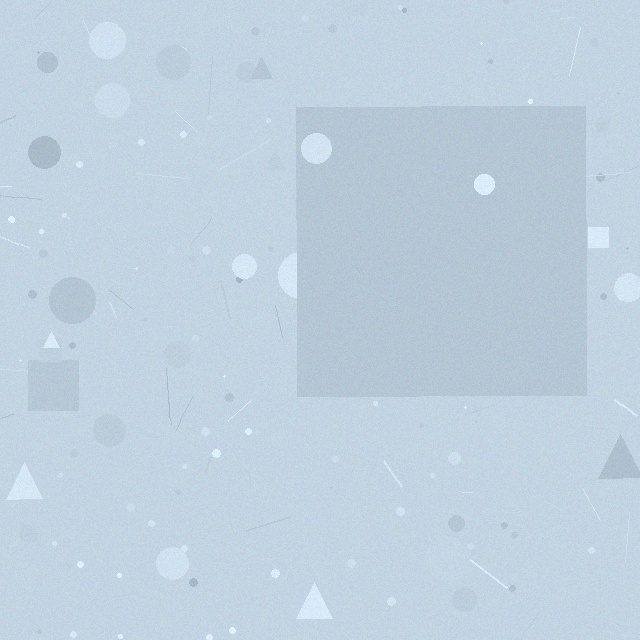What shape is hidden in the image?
A square is hidden in the image.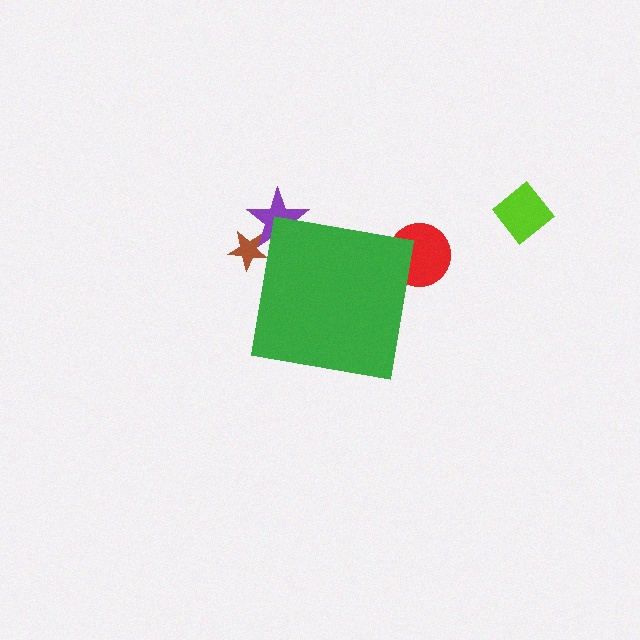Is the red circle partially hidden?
Yes, the red circle is partially hidden behind the green square.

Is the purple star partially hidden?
Yes, the purple star is partially hidden behind the green square.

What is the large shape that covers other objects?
A green square.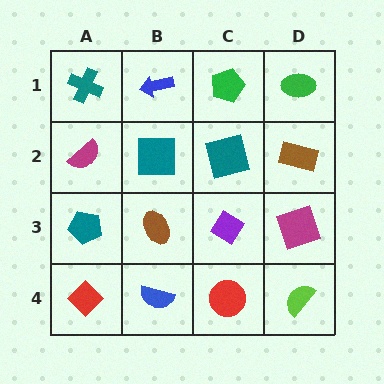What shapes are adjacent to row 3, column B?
A teal square (row 2, column B), a blue semicircle (row 4, column B), a teal pentagon (row 3, column A), a purple diamond (row 3, column C).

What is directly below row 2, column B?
A brown ellipse.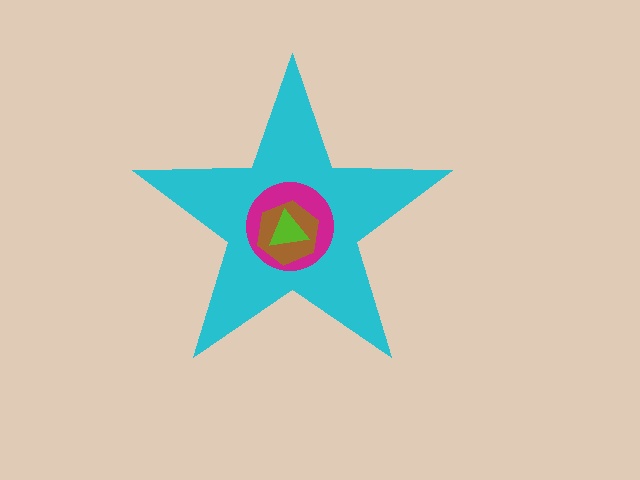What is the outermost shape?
The cyan star.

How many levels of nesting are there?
4.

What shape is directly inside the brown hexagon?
The lime triangle.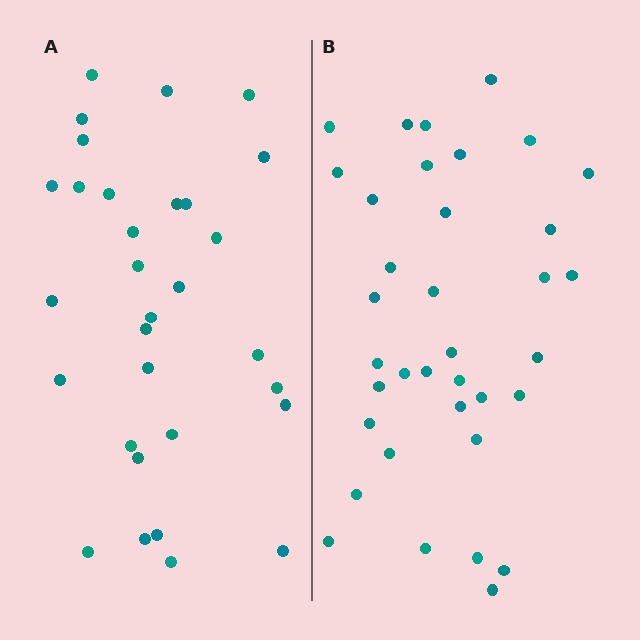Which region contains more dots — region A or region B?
Region B (the right region) has more dots.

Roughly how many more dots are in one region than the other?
Region B has about 5 more dots than region A.